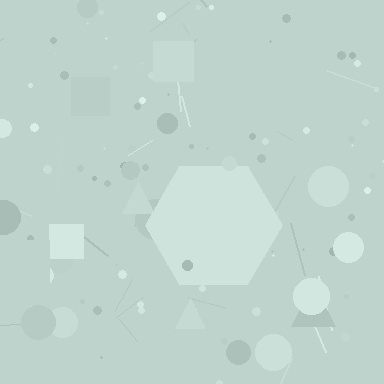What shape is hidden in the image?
A hexagon is hidden in the image.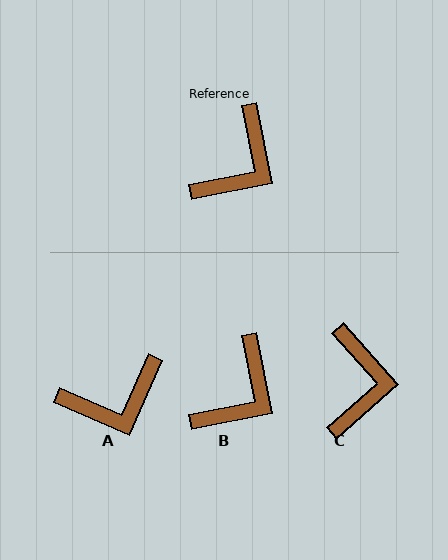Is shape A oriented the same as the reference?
No, it is off by about 35 degrees.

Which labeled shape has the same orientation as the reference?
B.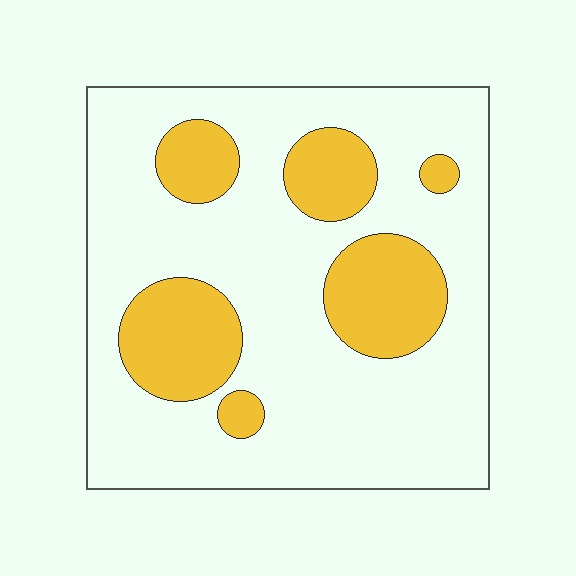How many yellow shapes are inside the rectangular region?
6.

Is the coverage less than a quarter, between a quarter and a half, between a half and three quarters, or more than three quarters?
Less than a quarter.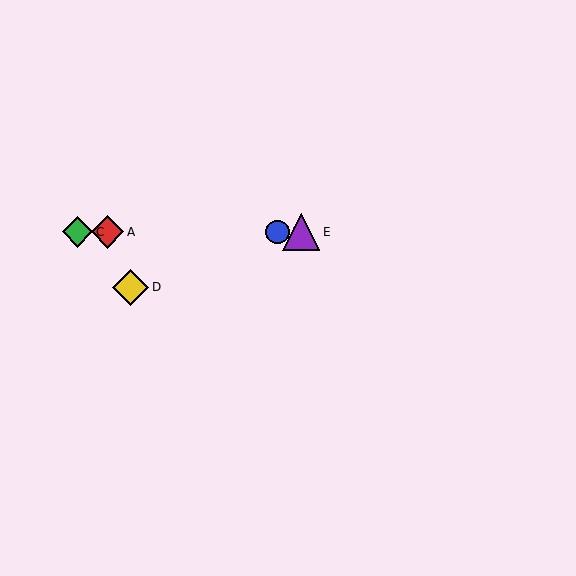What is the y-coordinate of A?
Object A is at y≈232.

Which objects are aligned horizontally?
Objects A, B, C, E are aligned horizontally.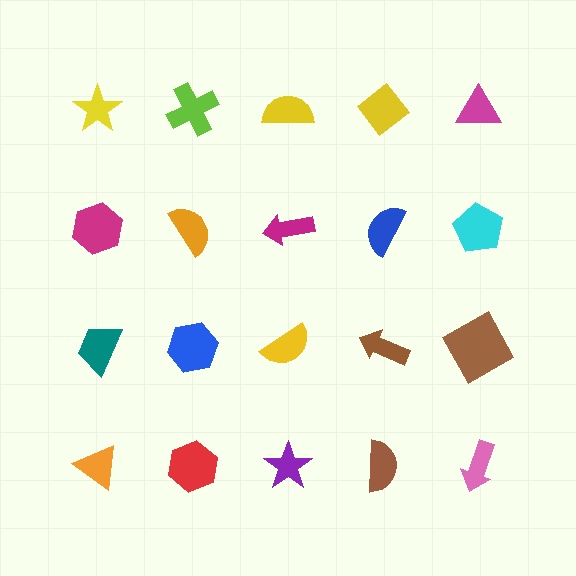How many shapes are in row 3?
5 shapes.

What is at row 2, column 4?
A blue semicircle.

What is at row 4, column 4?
A brown semicircle.